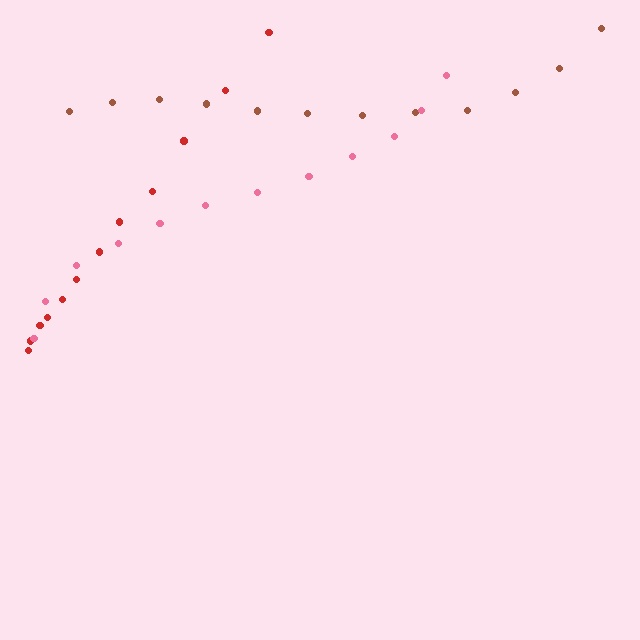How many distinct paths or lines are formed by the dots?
There are 3 distinct paths.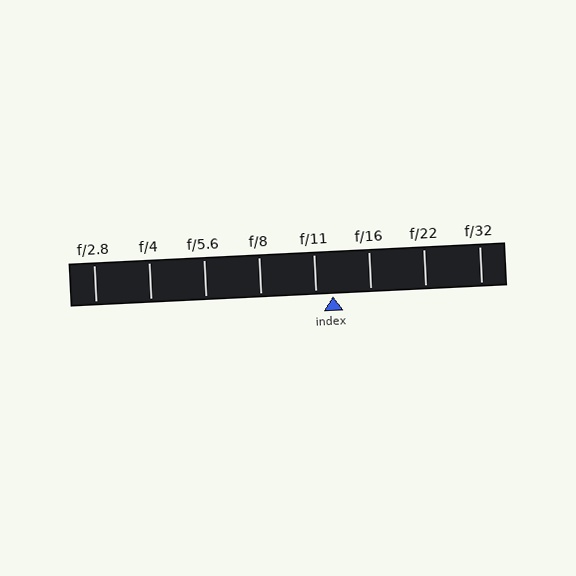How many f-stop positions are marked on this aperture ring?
There are 8 f-stop positions marked.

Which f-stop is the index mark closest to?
The index mark is closest to f/11.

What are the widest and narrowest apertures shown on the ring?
The widest aperture shown is f/2.8 and the narrowest is f/32.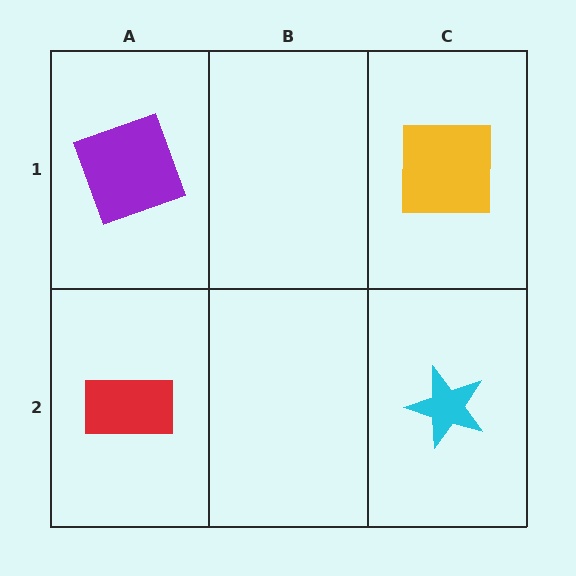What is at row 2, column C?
A cyan star.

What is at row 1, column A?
A purple square.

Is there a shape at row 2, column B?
No, that cell is empty.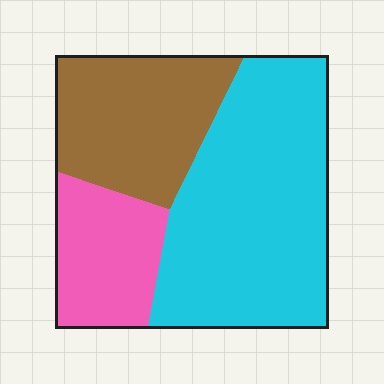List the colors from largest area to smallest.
From largest to smallest: cyan, brown, pink.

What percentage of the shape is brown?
Brown covers 28% of the shape.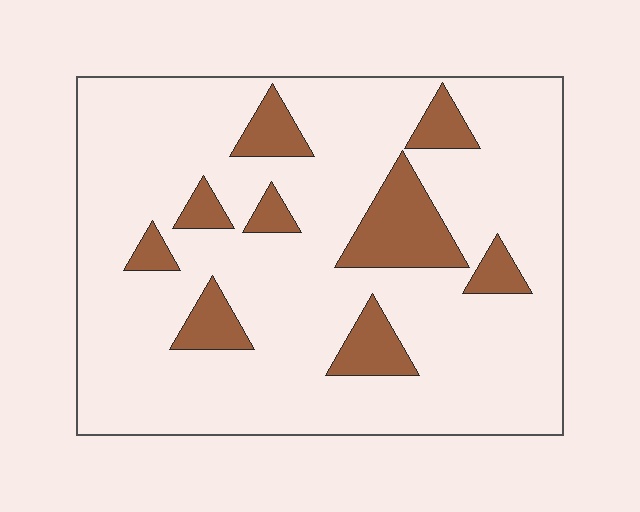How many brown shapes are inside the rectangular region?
9.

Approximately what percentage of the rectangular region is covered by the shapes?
Approximately 15%.